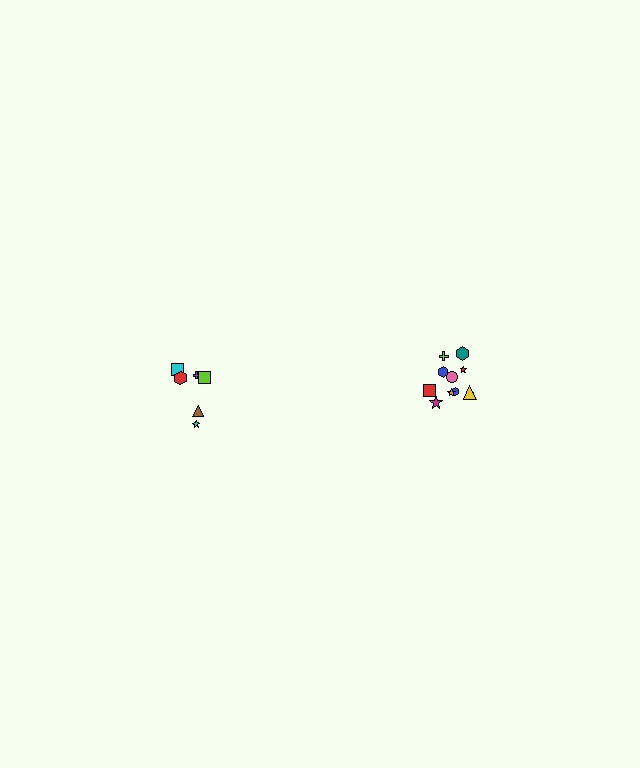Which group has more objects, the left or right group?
The right group.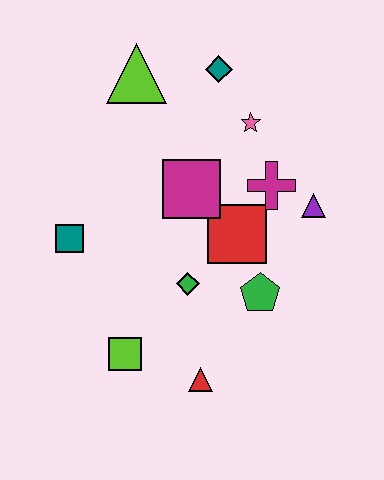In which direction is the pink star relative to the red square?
The pink star is above the red square.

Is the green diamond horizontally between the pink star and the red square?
No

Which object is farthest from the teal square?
The purple triangle is farthest from the teal square.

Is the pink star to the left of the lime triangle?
No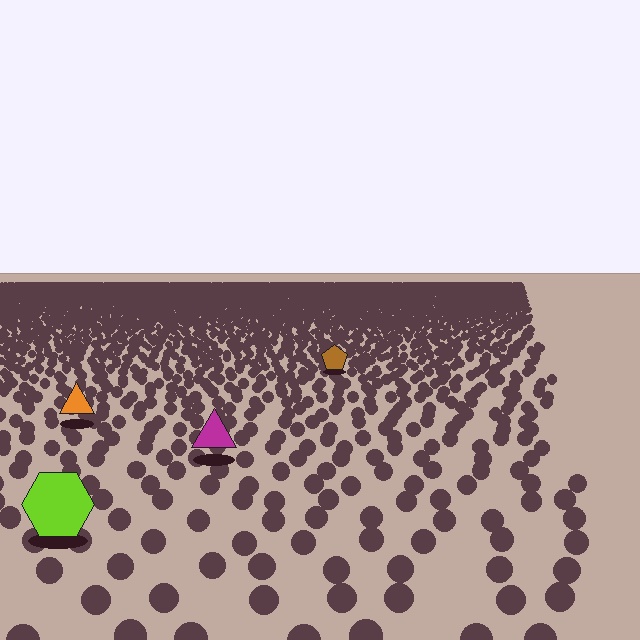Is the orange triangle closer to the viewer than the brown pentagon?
Yes. The orange triangle is closer — you can tell from the texture gradient: the ground texture is coarser near it.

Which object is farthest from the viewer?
The brown pentagon is farthest from the viewer. It appears smaller and the ground texture around it is denser.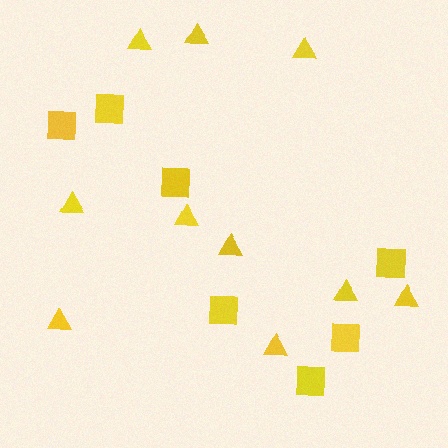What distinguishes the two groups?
There are 2 groups: one group of squares (7) and one group of triangles (10).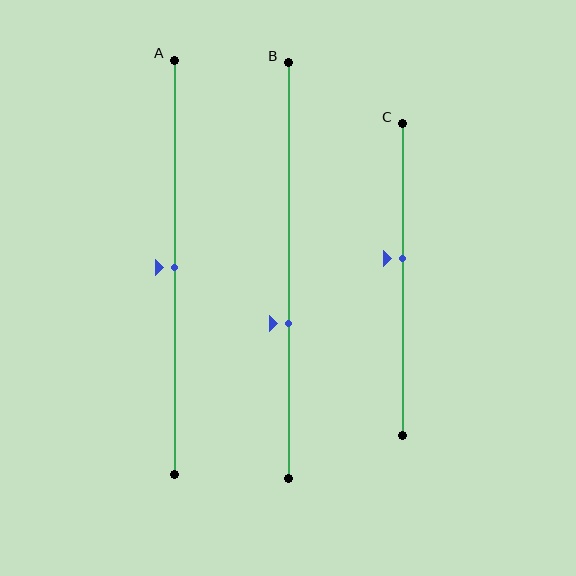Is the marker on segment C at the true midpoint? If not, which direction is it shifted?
No, the marker on segment C is shifted upward by about 7% of the segment length.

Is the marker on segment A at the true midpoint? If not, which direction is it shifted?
Yes, the marker on segment A is at the true midpoint.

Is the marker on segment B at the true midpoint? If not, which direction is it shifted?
No, the marker on segment B is shifted downward by about 13% of the segment length.